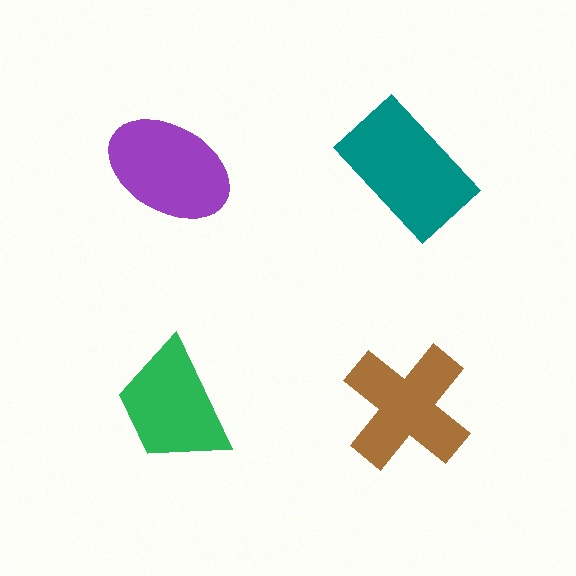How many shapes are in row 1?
2 shapes.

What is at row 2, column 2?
A brown cross.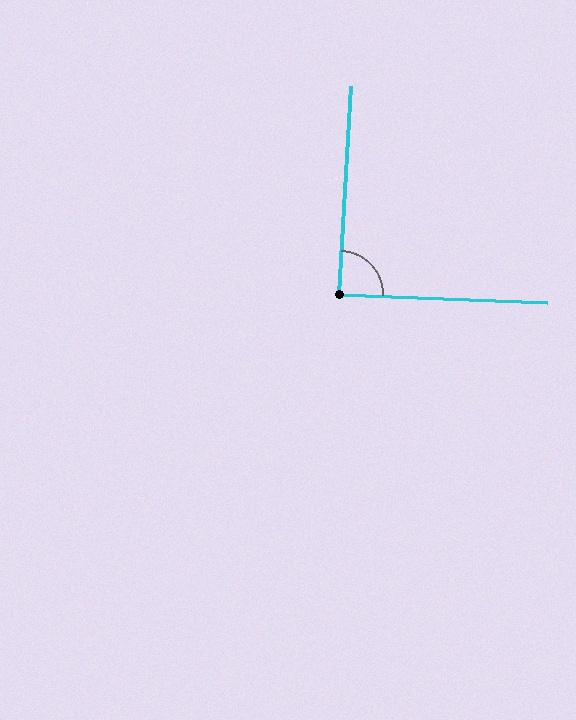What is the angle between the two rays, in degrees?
Approximately 89 degrees.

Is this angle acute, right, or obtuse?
It is approximately a right angle.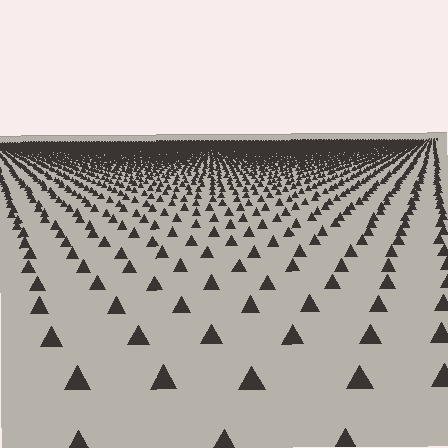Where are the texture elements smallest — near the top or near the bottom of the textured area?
Near the top.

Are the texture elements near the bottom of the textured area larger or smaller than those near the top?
Larger. Near the bottom, elements are closer to the viewer and appear at a bigger on-screen size.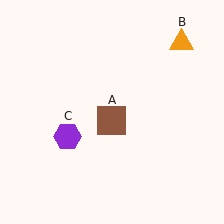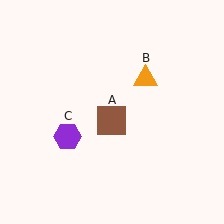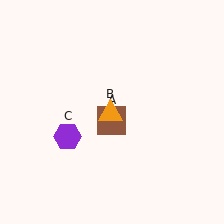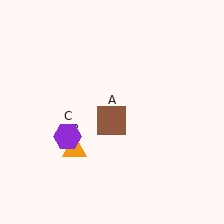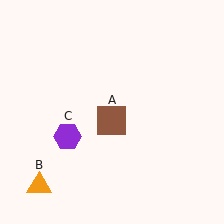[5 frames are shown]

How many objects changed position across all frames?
1 object changed position: orange triangle (object B).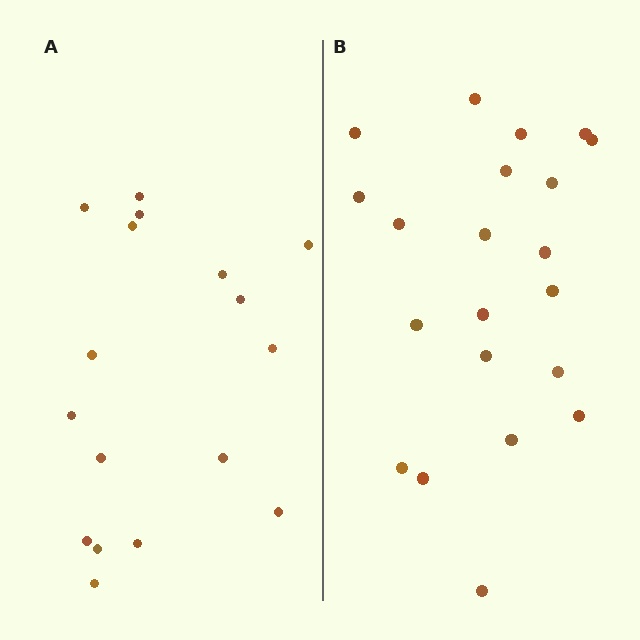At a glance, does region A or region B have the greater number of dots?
Region B (the right region) has more dots.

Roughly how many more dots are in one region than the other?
Region B has about 4 more dots than region A.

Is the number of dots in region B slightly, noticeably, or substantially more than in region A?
Region B has only slightly more — the two regions are fairly close. The ratio is roughly 1.2 to 1.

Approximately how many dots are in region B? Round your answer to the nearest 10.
About 20 dots. (The exact count is 21, which rounds to 20.)